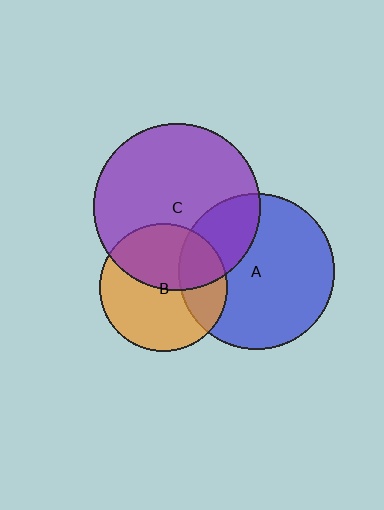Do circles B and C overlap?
Yes.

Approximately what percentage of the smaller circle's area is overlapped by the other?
Approximately 45%.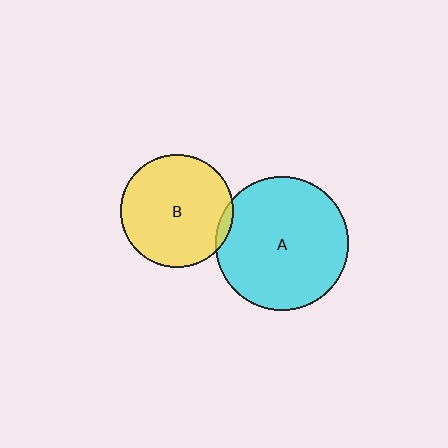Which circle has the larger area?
Circle A (cyan).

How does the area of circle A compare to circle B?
Approximately 1.4 times.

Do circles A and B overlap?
Yes.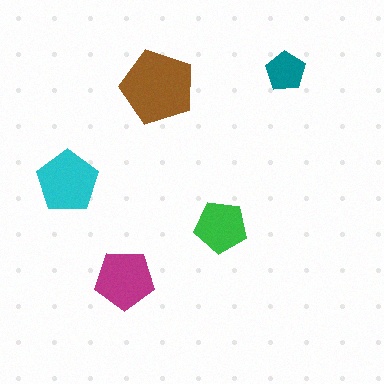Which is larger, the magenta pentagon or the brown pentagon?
The brown one.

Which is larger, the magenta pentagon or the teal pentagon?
The magenta one.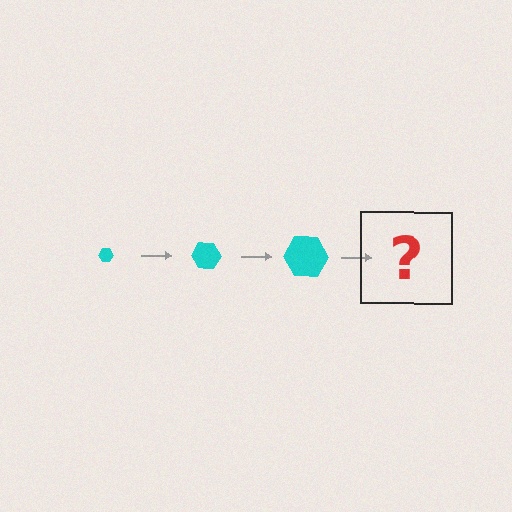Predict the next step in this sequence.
The next step is a cyan hexagon, larger than the previous one.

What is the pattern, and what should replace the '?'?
The pattern is that the hexagon gets progressively larger each step. The '?' should be a cyan hexagon, larger than the previous one.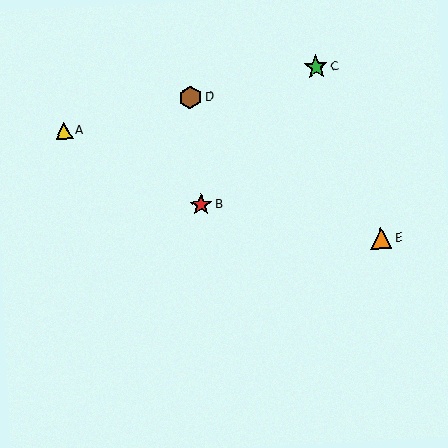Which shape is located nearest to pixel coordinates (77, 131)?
The yellow triangle (labeled A) at (64, 130) is nearest to that location.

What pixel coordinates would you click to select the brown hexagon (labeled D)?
Click at (190, 98) to select the brown hexagon D.